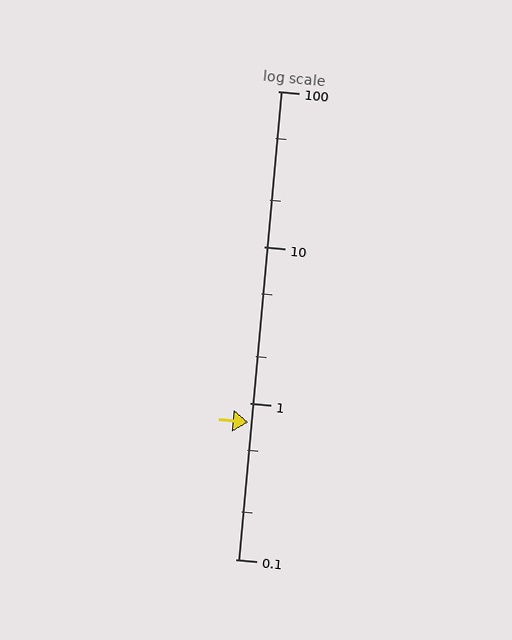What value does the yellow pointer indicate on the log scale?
The pointer indicates approximately 0.75.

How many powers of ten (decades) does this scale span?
The scale spans 3 decades, from 0.1 to 100.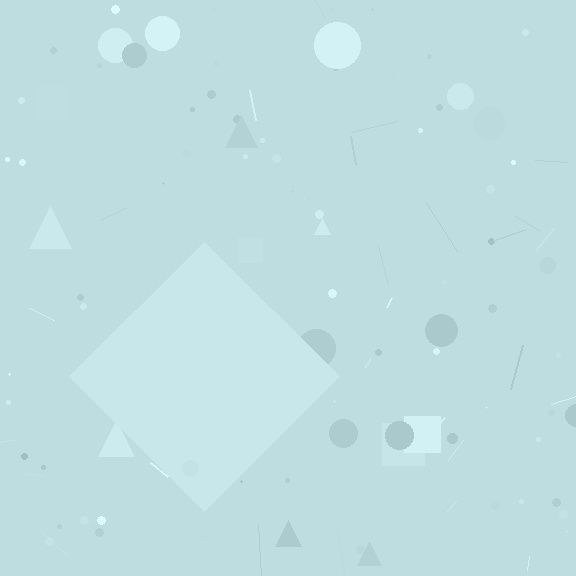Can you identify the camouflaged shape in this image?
The camouflaged shape is a diamond.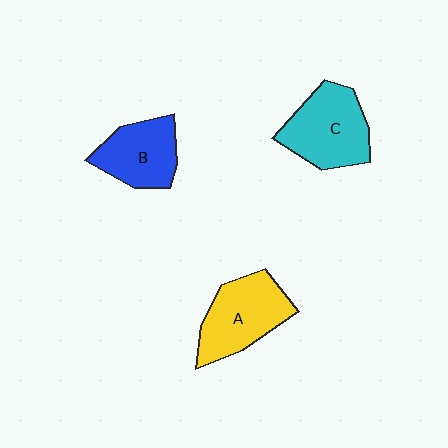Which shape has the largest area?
Shape C (cyan).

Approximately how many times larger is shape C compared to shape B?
Approximately 1.2 times.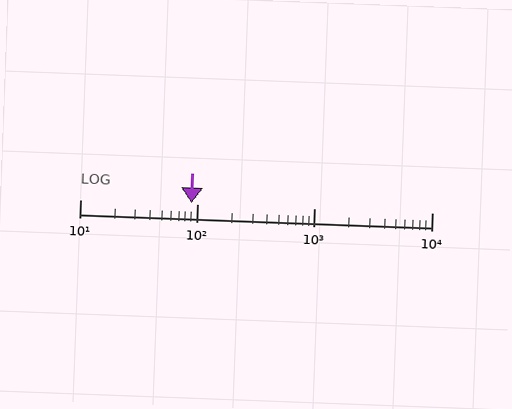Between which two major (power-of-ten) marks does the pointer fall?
The pointer is between 10 and 100.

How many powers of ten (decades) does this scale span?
The scale spans 3 decades, from 10 to 10000.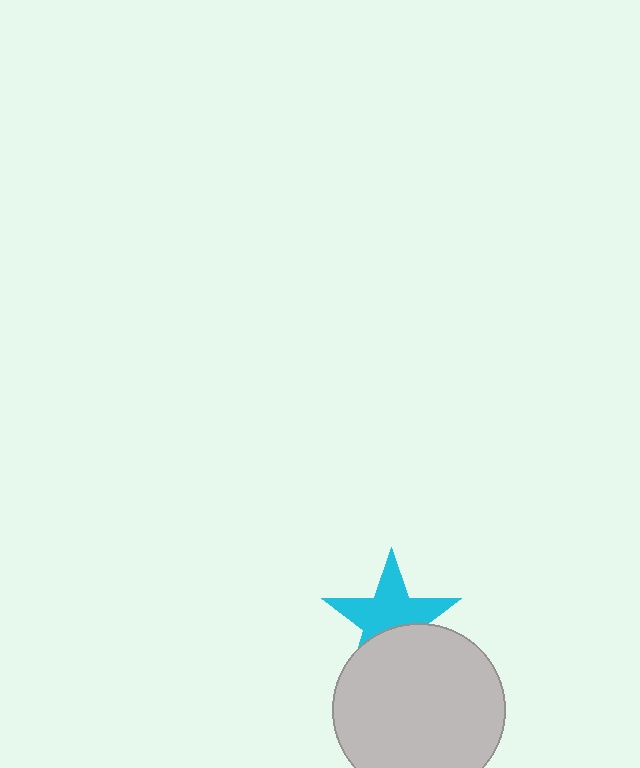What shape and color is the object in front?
The object in front is a light gray circle.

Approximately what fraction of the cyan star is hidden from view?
Roughly 37% of the cyan star is hidden behind the light gray circle.